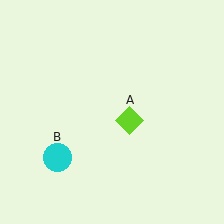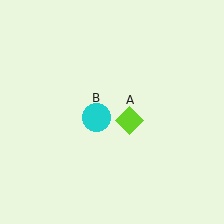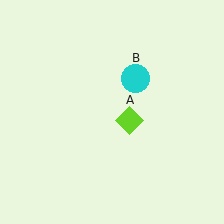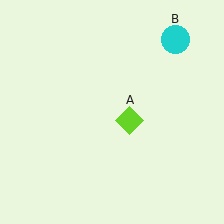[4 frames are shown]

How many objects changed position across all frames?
1 object changed position: cyan circle (object B).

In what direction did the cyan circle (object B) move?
The cyan circle (object B) moved up and to the right.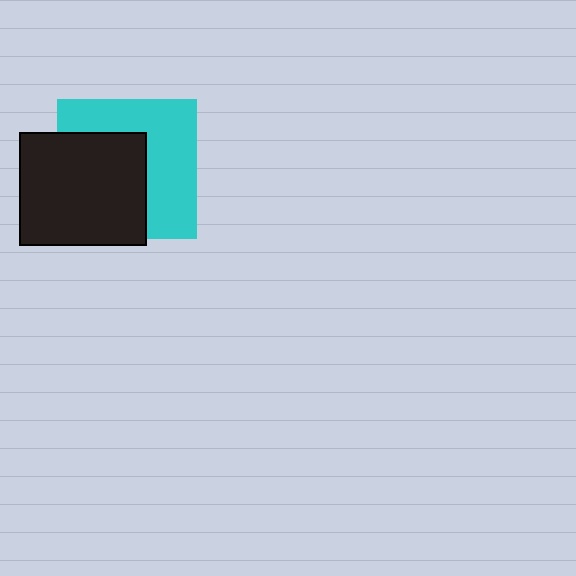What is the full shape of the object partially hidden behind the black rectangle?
The partially hidden object is a cyan square.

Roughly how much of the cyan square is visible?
About half of it is visible (roughly 50%).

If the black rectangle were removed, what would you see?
You would see the complete cyan square.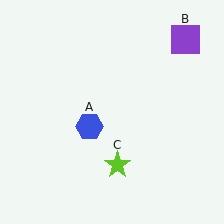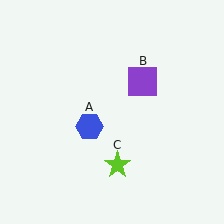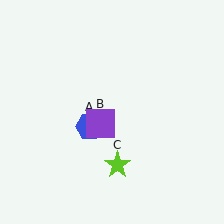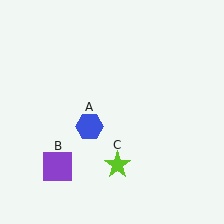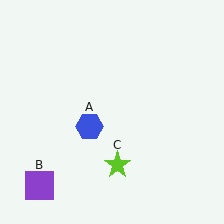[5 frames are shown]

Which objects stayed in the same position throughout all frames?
Blue hexagon (object A) and lime star (object C) remained stationary.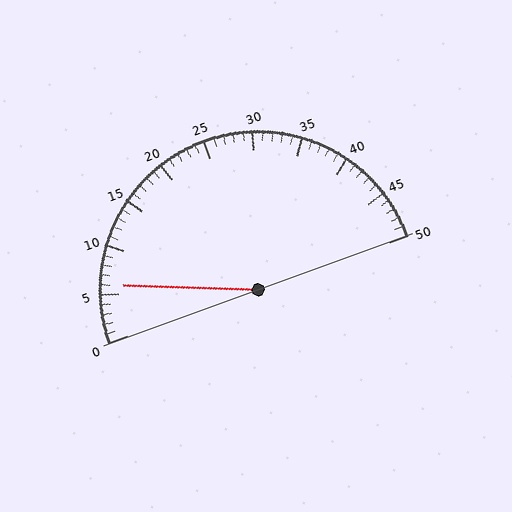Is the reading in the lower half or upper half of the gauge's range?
The reading is in the lower half of the range (0 to 50).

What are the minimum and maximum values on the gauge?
The gauge ranges from 0 to 50.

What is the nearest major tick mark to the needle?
The nearest major tick mark is 5.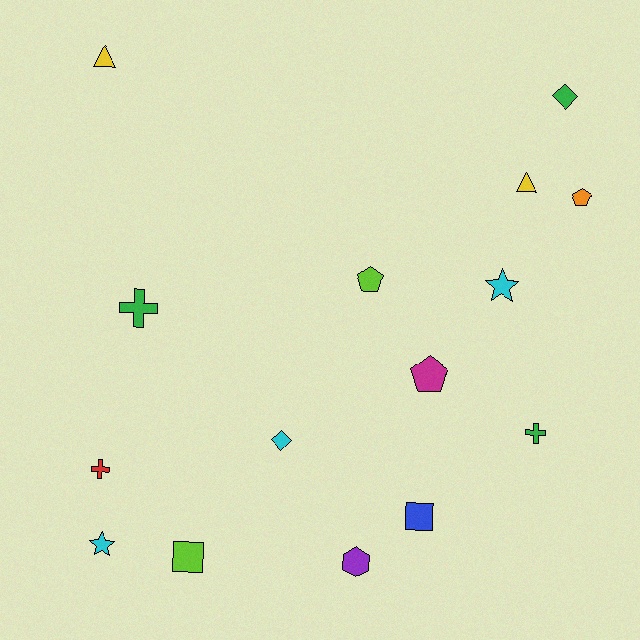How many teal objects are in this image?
There are no teal objects.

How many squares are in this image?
There are 2 squares.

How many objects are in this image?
There are 15 objects.